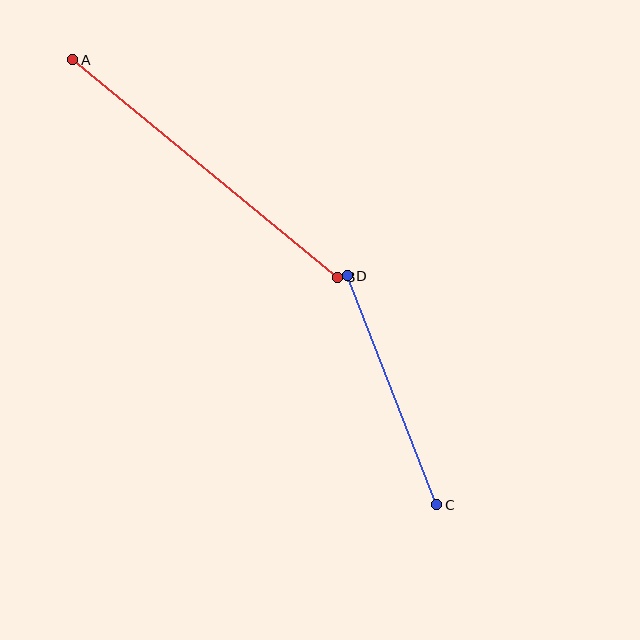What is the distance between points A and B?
The distance is approximately 343 pixels.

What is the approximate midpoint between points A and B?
The midpoint is at approximately (205, 168) pixels.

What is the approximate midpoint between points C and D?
The midpoint is at approximately (392, 390) pixels.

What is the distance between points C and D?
The distance is approximately 246 pixels.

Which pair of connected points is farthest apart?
Points A and B are farthest apart.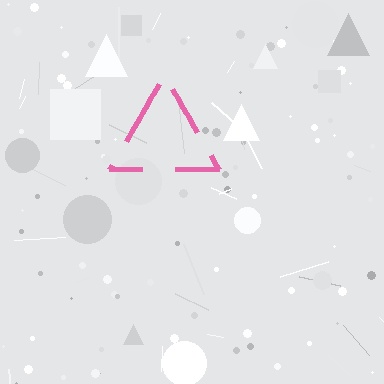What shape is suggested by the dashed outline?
The dashed outline suggests a triangle.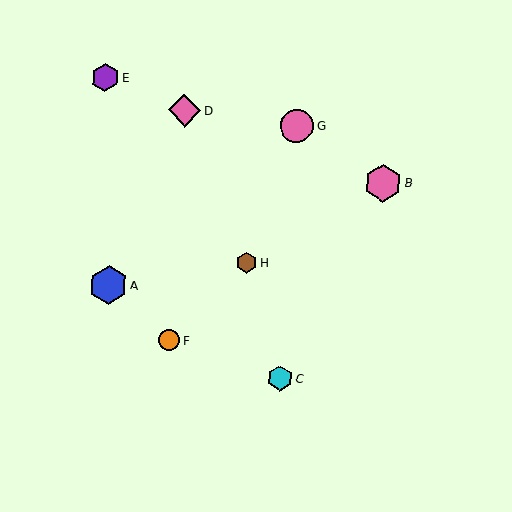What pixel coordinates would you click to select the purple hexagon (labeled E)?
Click at (105, 78) to select the purple hexagon E.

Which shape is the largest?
The blue hexagon (labeled A) is the largest.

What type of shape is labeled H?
Shape H is a brown hexagon.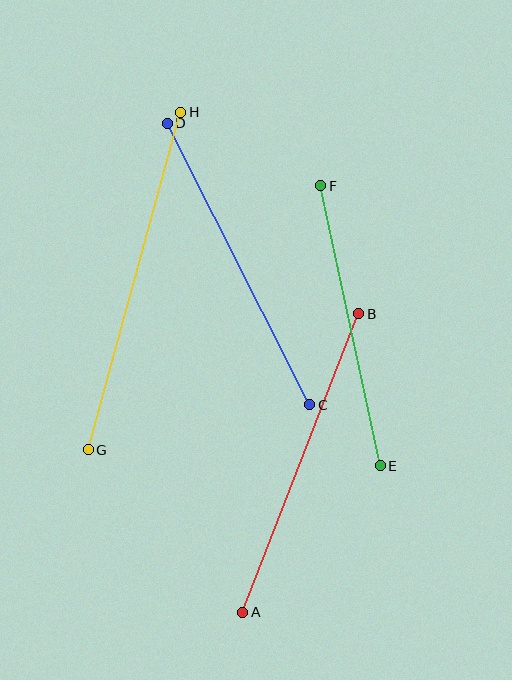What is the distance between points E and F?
The distance is approximately 286 pixels.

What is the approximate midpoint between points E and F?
The midpoint is at approximately (350, 326) pixels.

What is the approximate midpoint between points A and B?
The midpoint is at approximately (301, 463) pixels.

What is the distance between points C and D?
The distance is approximately 315 pixels.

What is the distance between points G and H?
The distance is approximately 350 pixels.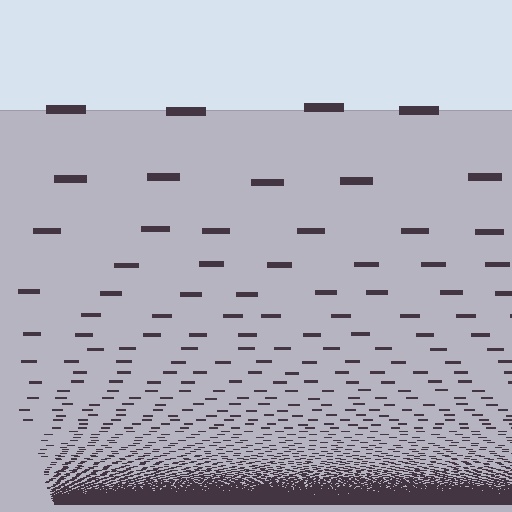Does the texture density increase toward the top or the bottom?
Density increases toward the bottom.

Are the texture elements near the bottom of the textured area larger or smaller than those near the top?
Smaller. The gradient is inverted — elements near the bottom are smaller and denser.